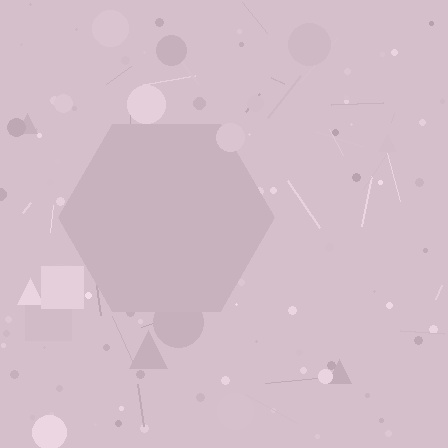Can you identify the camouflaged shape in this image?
The camouflaged shape is a hexagon.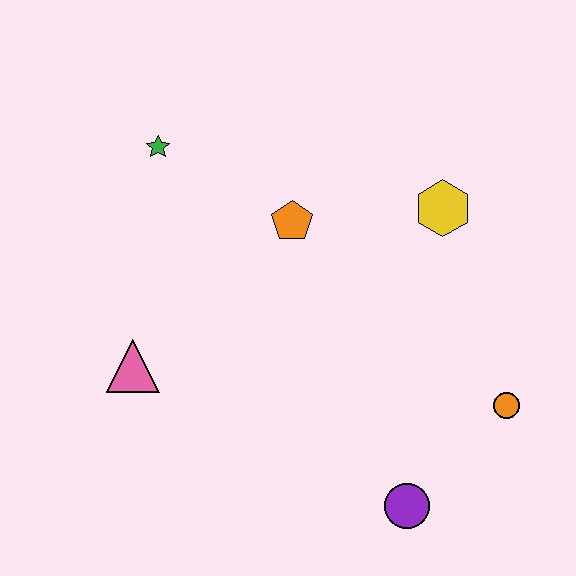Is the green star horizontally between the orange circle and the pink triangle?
Yes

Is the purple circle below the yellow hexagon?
Yes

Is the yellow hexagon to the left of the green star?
No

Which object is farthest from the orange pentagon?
The purple circle is farthest from the orange pentagon.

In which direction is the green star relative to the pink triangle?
The green star is above the pink triangle.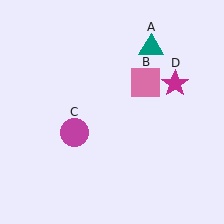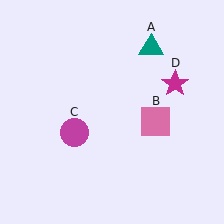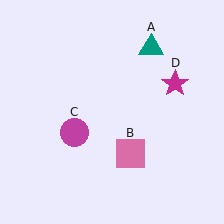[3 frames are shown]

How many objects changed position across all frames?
1 object changed position: pink square (object B).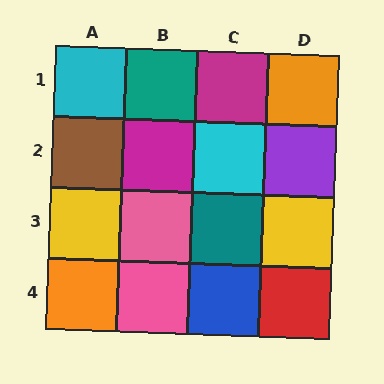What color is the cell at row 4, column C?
Blue.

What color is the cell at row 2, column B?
Magenta.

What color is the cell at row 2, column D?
Purple.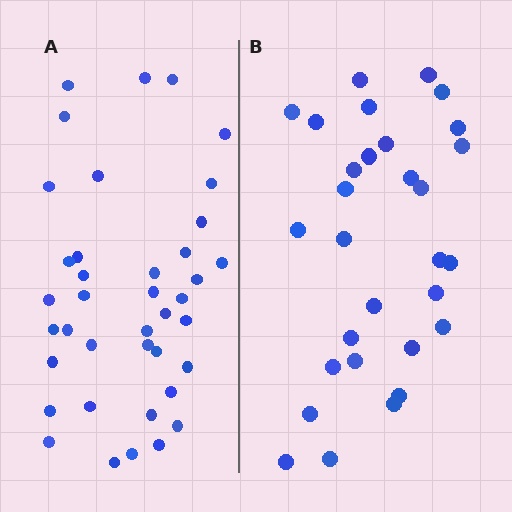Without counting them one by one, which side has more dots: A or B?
Region A (the left region) has more dots.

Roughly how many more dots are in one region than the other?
Region A has roughly 8 or so more dots than region B.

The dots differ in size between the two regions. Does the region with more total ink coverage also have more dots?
No. Region B has more total ink coverage because its dots are larger, but region A actually contains more individual dots. Total area can be misleading — the number of items is what matters here.